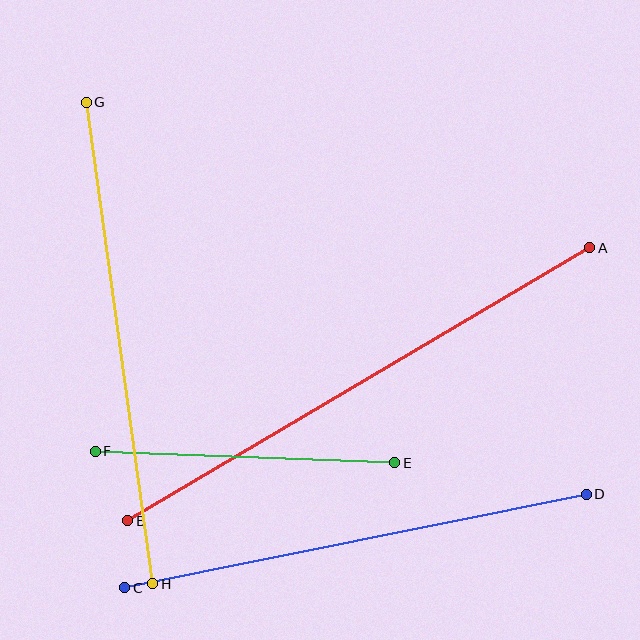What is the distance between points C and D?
The distance is approximately 471 pixels.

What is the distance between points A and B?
The distance is approximately 537 pixels.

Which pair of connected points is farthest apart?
Points A and B are farthest apart.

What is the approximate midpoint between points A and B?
The midpoint is at approximately (359, 384) pixels.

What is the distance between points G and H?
The distance is approximately 486 pixels.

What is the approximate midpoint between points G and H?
The midpoint is at approximately (120, 343) pixels.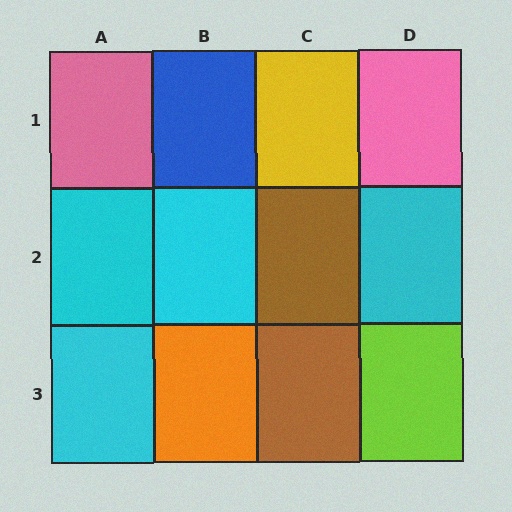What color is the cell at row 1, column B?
Blue.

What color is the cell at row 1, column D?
Pink.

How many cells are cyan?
4 cells are cyan.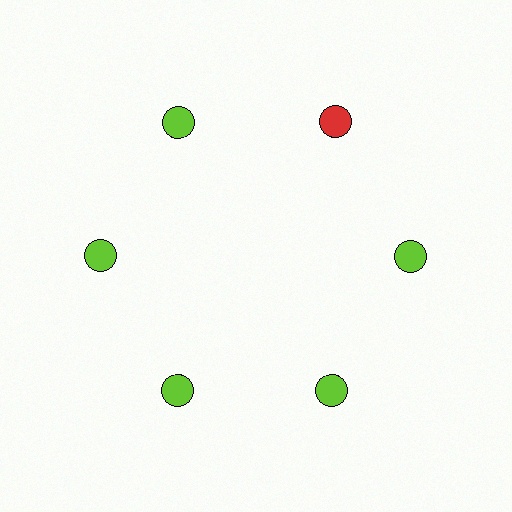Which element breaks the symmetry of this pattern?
The red circle at roughly the 1 o'clock position breaks the symmetry. All other shapes are lime circles.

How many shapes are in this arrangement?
There are 6 shapes arranged in a ring pattern.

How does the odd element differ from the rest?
It has a different color: red instead of lime.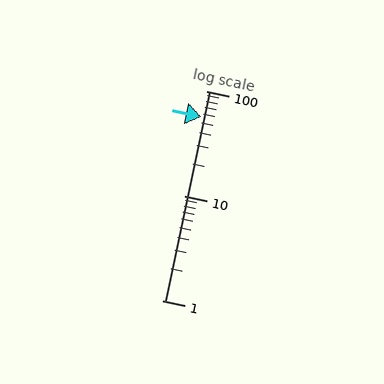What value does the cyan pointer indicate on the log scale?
The pointer indicates approximately 57.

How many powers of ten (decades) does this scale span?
The scale spans 2 decades, from 1 to 100.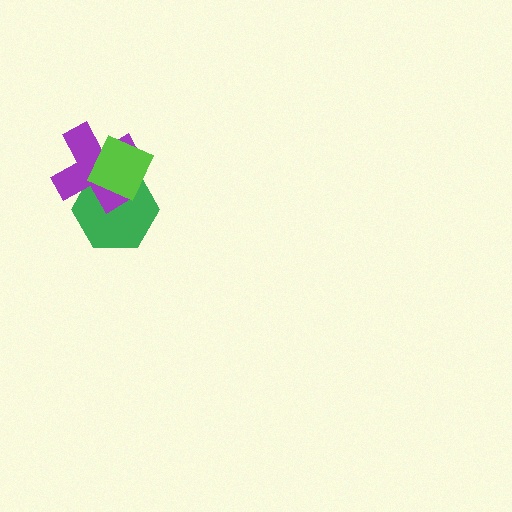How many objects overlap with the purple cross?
2 objects overlap with the purple cross.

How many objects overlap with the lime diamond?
2 objects overlap with the lime diamond.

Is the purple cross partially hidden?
Yes, it is partially covered by another shape.